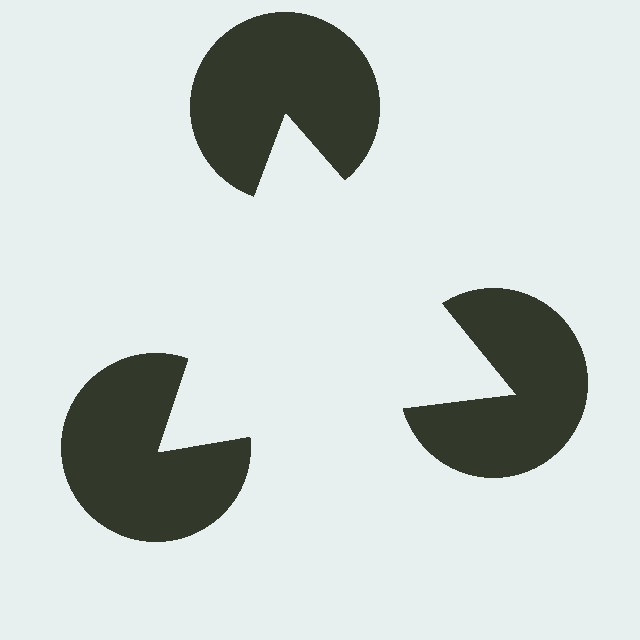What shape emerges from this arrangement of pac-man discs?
An illusory triangle — its edges are inferred from the aligned wedge cuts in the pac-man discs, not physically drawn.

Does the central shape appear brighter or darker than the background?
It typically appears slightly brighter than the background, even though no actual brightness change is drawn.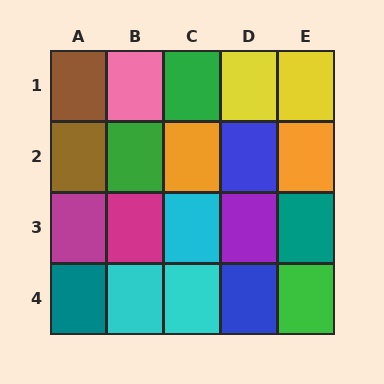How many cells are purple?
1 cell is purple.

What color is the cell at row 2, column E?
Orange.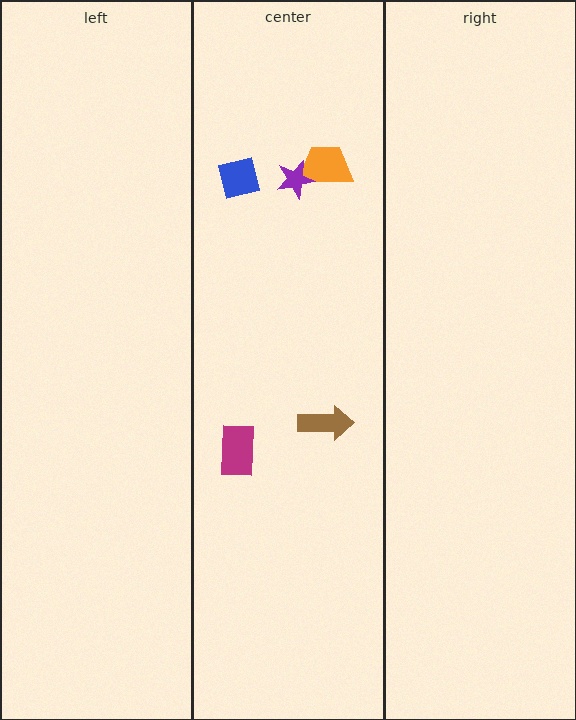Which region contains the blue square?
The center region.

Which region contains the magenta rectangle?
The center region.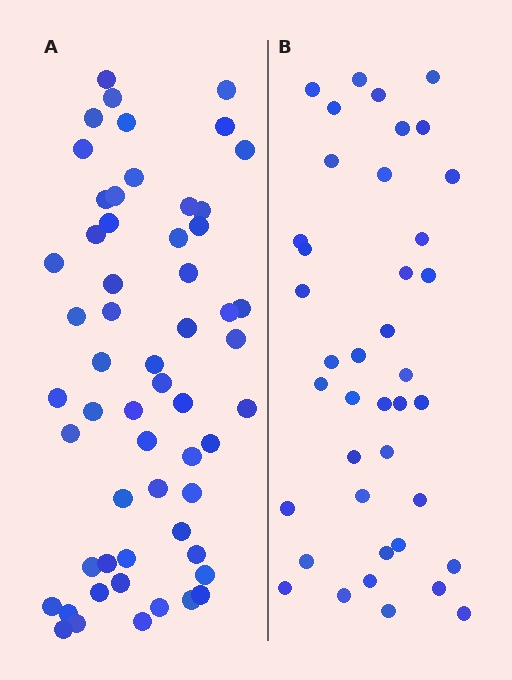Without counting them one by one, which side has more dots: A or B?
Region A (the left region) has more dots.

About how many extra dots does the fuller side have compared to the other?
Region A has approximately 15 more dots than region B.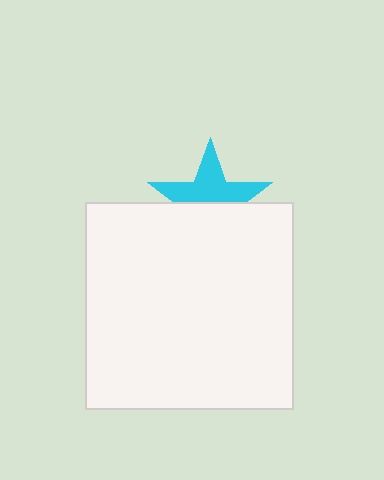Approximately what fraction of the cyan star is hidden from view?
Roughly 47% of the cyan star is hidden behind the white square.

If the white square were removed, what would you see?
You would see the complete cyan star.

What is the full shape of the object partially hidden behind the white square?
The partially hidden object is a cyan star.